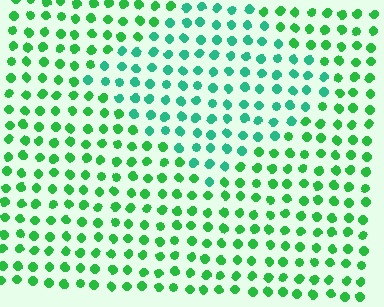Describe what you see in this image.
The image is filled with small green elements in a uniform arrangement. A diamond-shaped region is visible where the elements are tinted to a slightly different hue, forming a subtle color boundary.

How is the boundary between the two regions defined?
The boundary is defined purely by a slight shift in hue (about 30 degrees). Spacing, size, and orientation are identical on both sides.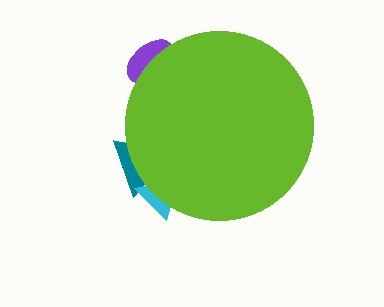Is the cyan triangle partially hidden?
Yes, the cyan triangle is partially hidden behind the lime circle.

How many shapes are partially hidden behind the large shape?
3 shapes are partially hidden.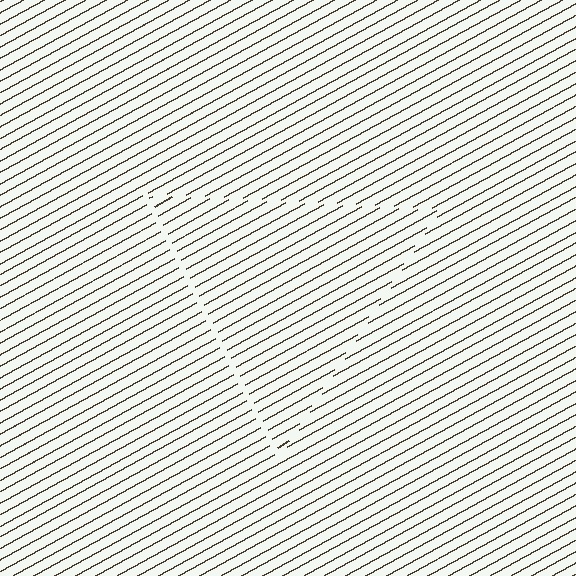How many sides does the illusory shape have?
3 sides — the line-ends trace a triangle.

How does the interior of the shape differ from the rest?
The interior of the shape contains the same grating, shifted by half a period — the contour is defined by the phase discontinuity where line-ends from the inner and outer gratings abut.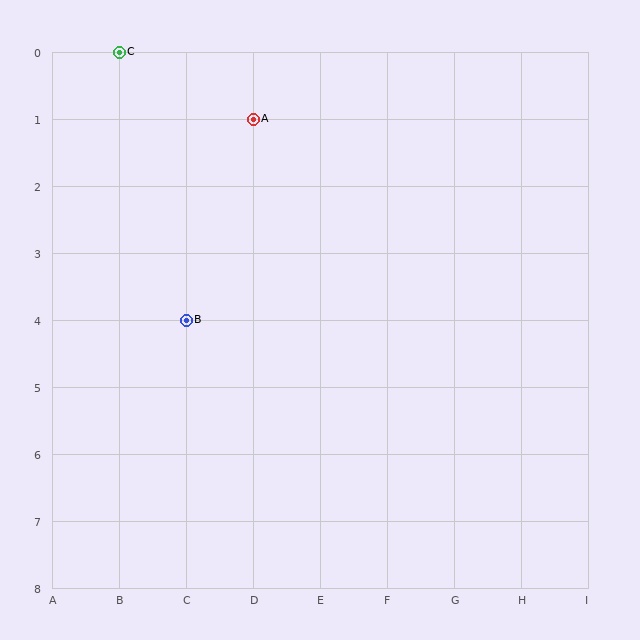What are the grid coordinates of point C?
Point C is at grid coordinates (B, 0).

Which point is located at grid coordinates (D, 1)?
Point A is at (D, 1).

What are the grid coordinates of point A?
Point A is at grid coordinates (D, 1).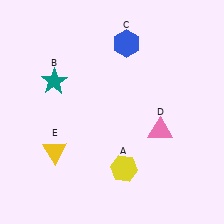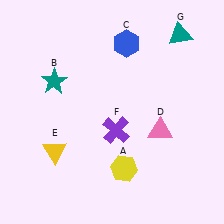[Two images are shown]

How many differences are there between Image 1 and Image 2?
There are 2 differences between the two images.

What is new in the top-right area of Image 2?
A teal triangle (G) was added in the top-right area of Image 2.